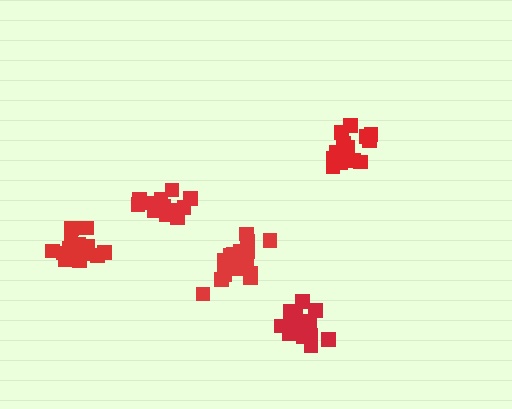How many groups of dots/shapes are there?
There are 5 groups.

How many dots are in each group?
Group 1: 16 dots, Group 2: 16 dots, Group 3: 15 dots, Group 4: 14 dots, Group 5: 13 dots (74 total).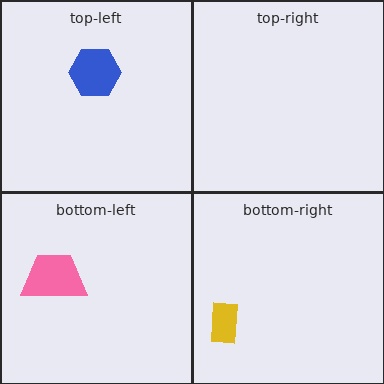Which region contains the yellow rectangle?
The bottom-right region.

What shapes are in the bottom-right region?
The yellow rectangle.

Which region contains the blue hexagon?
The top-left region.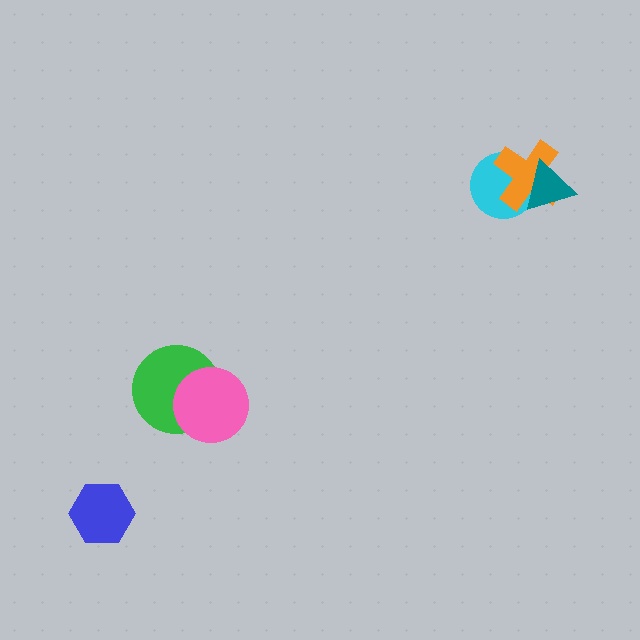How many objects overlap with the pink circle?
1 object overlaps with the pink circle.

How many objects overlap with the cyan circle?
2 objects overlap with the cyan circle.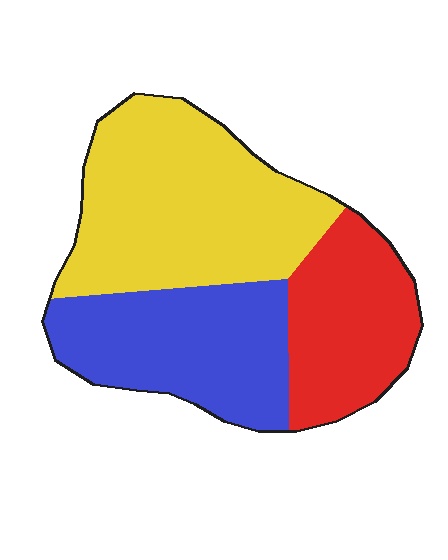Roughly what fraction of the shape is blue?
Blue takes up between a quarter and a half of the shape.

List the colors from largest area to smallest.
From largest to smallest: yellow, blue, red.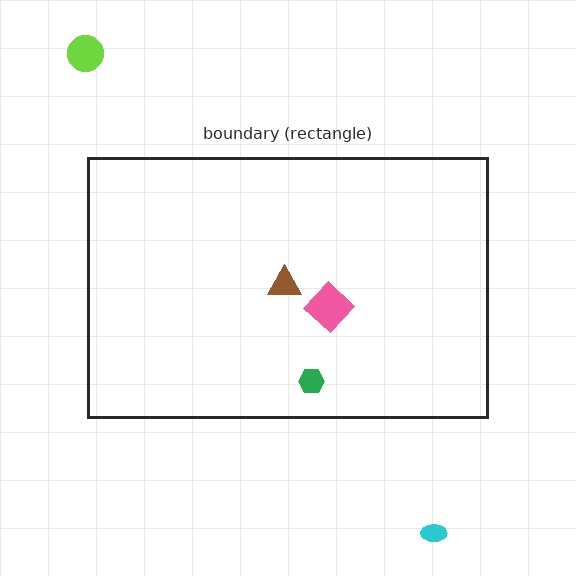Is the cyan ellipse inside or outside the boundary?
Outside.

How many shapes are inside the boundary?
3 inside, 2 outside.